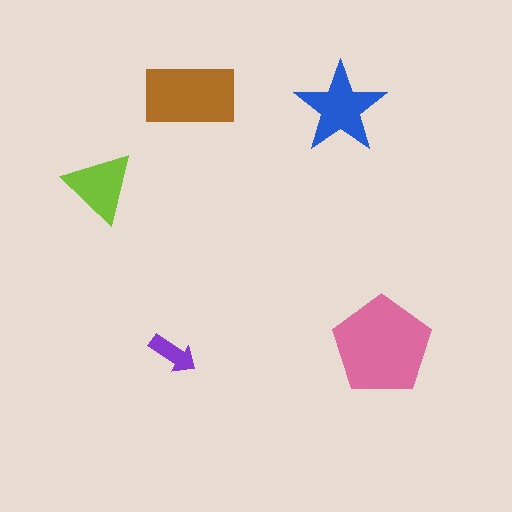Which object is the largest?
The pink pentagon.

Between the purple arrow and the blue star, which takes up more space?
The blue star.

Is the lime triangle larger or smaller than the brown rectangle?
Smaller.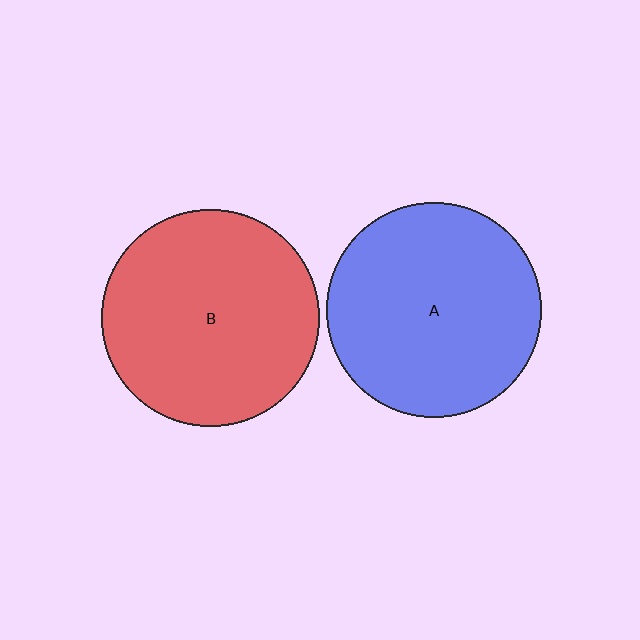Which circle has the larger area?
Circle B (red).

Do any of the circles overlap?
No, none of the circles overlap.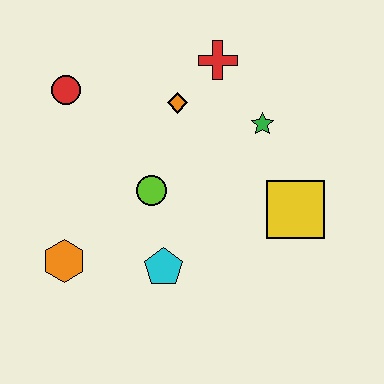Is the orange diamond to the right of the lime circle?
Yes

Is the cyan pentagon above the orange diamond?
No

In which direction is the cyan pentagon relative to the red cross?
The cyan pentagon is below the red cross.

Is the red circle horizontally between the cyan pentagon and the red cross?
No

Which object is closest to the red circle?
The orange diamond is closest to the red circle.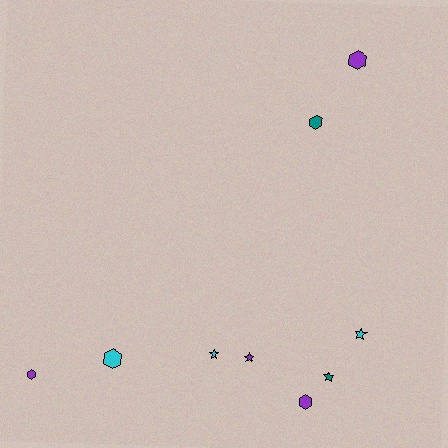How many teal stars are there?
There is 1 teal star.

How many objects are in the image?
There are 9 objects.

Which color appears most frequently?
Purple, with 4 objects.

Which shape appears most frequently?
Hexagon, with 5 objects.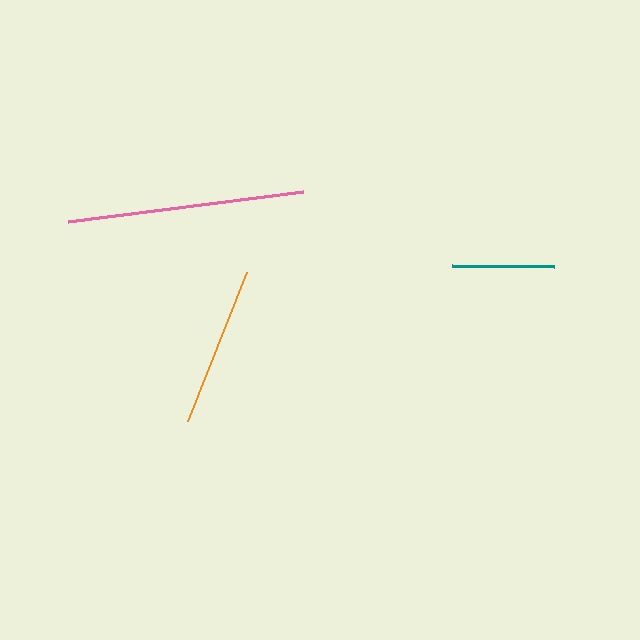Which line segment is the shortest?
The teal line is the shortest at approximately 102 pixels.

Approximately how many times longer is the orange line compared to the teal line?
The orange line is approximately 1.6 times the length of the teal line.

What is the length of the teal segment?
The teal segment is approximately 102 pixels long.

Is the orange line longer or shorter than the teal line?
The orange line is longer than the teal line.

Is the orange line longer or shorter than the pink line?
The pink line is longer than the orange line.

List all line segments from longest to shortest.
From longest to shortest: pink, orange, teal.